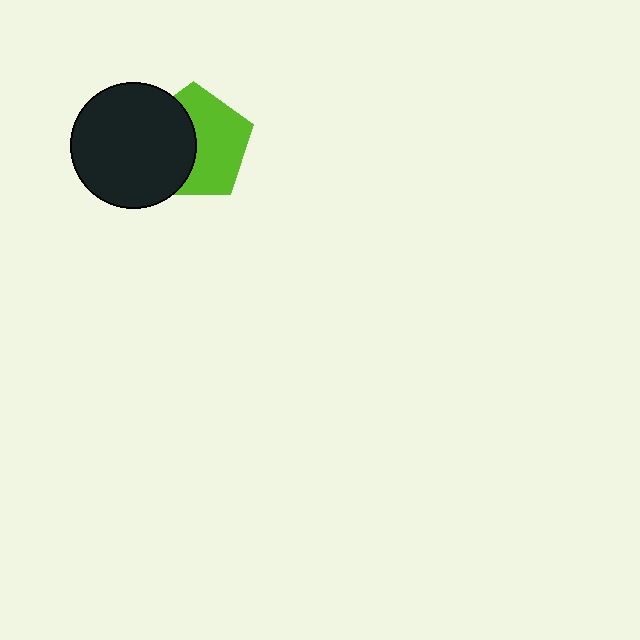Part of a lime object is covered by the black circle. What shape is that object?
It is a pentagon.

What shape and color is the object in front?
The object in front is a black circle.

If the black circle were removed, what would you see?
You would see the complete lime pentagon.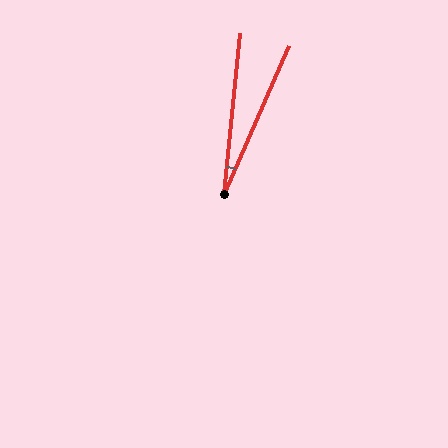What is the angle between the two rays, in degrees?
Approximately 18 degrees.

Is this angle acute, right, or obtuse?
It is acute.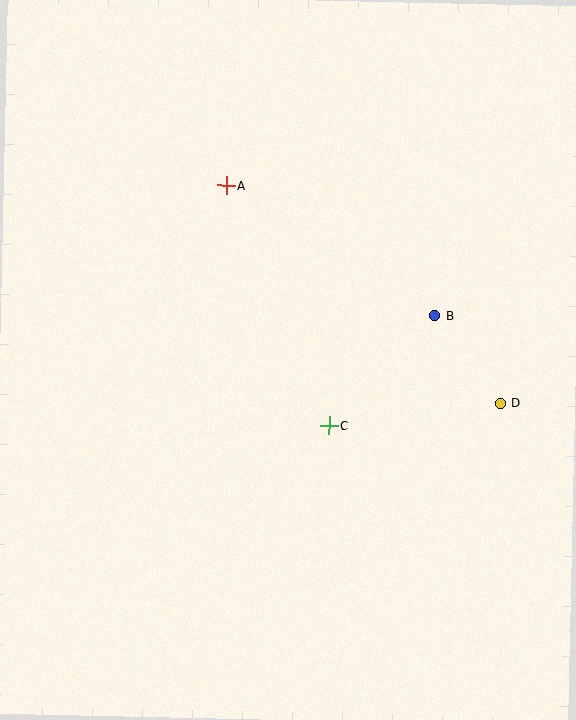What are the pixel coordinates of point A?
Point A is at (226, 186).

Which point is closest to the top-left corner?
Point A is closest to the top-left corner.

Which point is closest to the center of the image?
Point C at (329, 426) is closest to the center.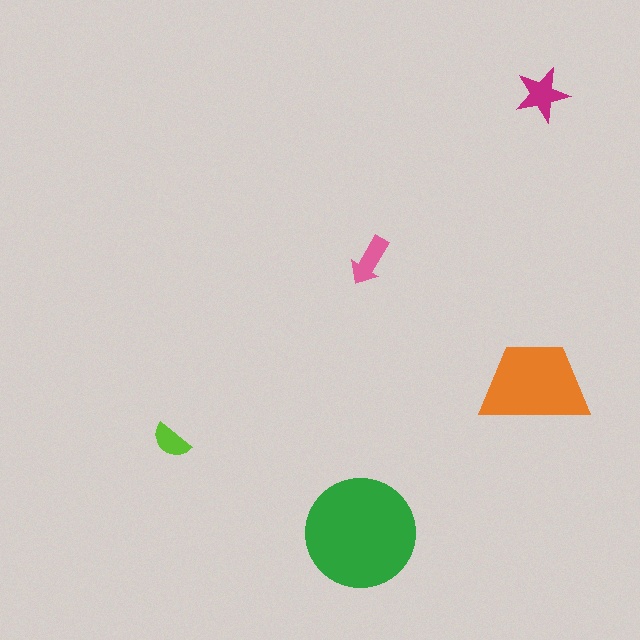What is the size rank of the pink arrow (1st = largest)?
4th.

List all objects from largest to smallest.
The green circle, the orange trapezoid, the magenta star, the pink arrow, the lime semicircle.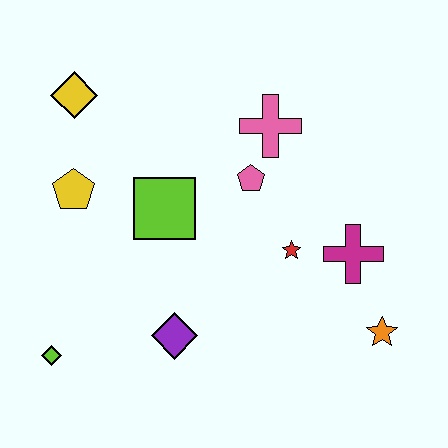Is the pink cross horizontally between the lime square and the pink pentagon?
No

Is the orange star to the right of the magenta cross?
Yes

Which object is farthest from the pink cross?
The lime diamond is farthest from the pink cross.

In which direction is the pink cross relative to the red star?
The pink cross is above the red star.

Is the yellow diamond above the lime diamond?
Yes